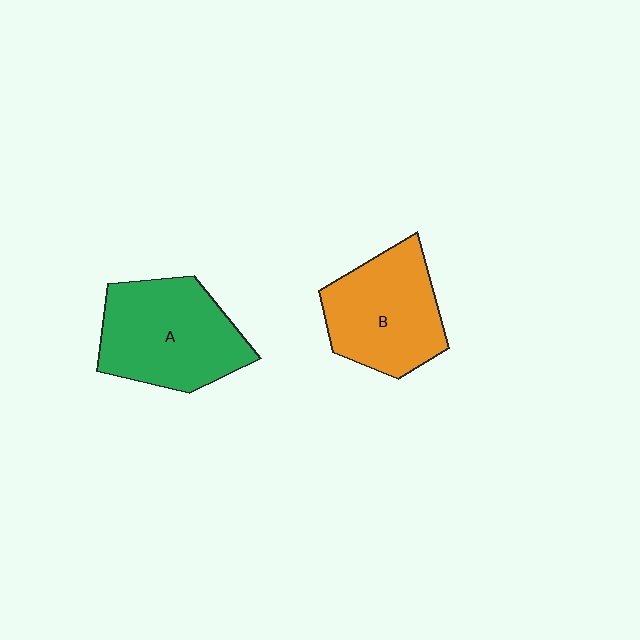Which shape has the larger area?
Shape A (green).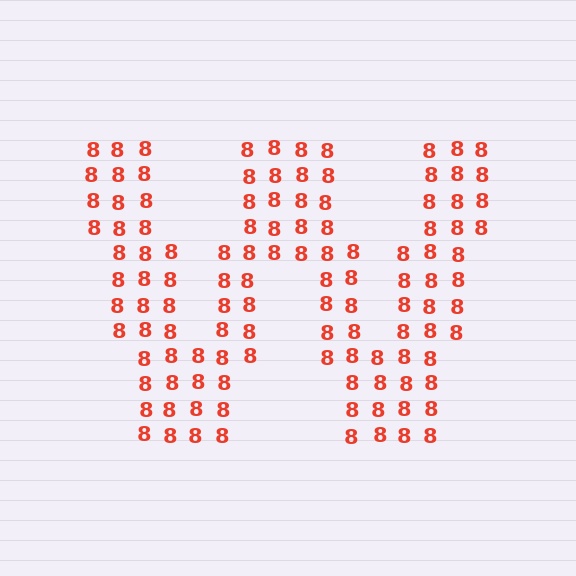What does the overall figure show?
The overall figure shows the letter W.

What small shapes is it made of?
It is made of small digit 8's.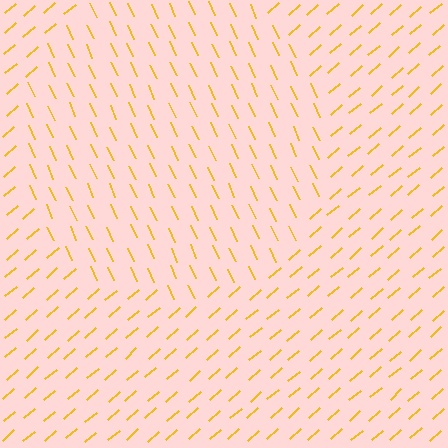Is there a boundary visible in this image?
Yes, there is a texture boundary formed by a change in line orientation.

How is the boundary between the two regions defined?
The boundary is defined purely by a change in line orientation (approximately 74 degrees difference). All lines are the same color and thickness.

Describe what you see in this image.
The image is filled with small yellow line segments. A circle region in the image has lines oriented differently from the surrounding lines, creating a visible texture boundary.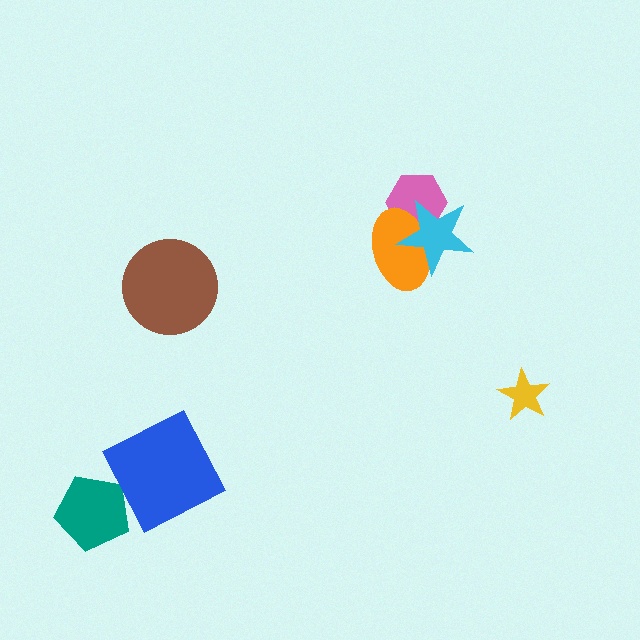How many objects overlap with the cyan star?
2 objects overlap with the cyan star.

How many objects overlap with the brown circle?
0 objects overlap with the brown circle.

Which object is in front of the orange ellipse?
The cyan star is in front of the orange ellipse.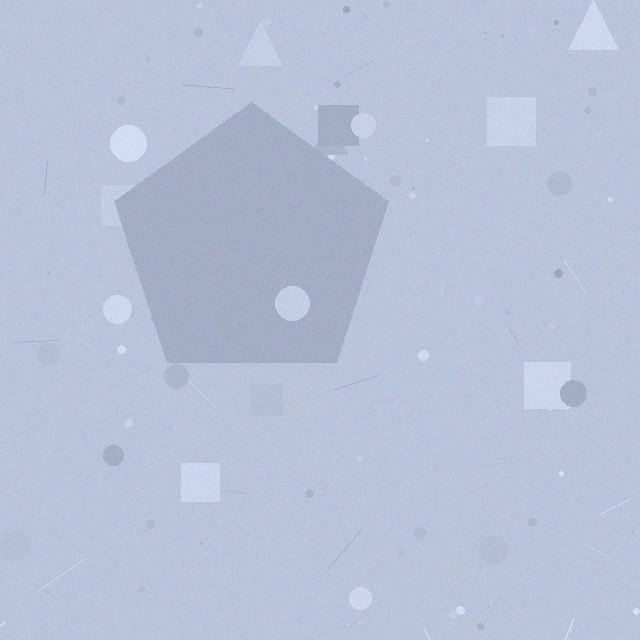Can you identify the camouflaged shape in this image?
The camouflaged shape is a pentagon.